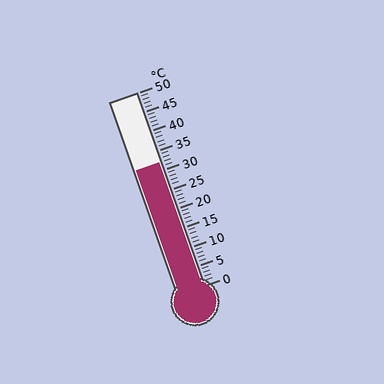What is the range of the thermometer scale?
The thermometer scale ranges from 0°C to 50°C.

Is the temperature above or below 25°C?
The temperature is above 25°C.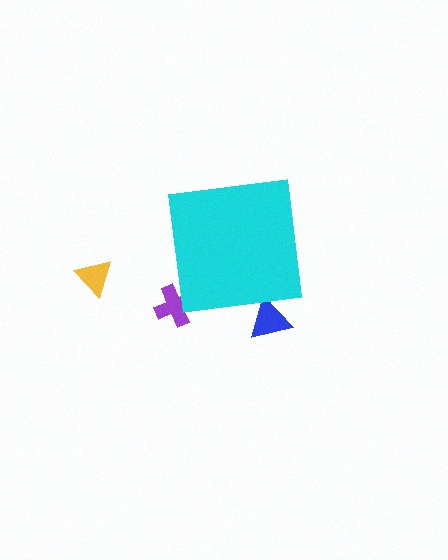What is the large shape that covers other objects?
A cyan square.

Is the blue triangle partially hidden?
Yes, the blue triangle is partially hidden behind the cyan square.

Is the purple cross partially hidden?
Yes, the purple cross is partially hidden behind the cyan square.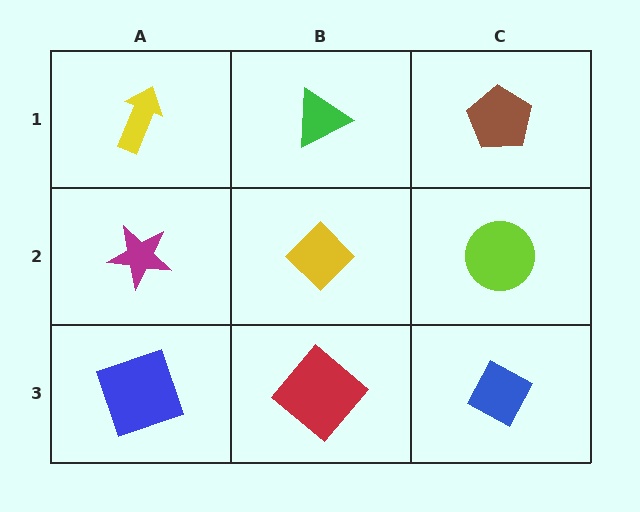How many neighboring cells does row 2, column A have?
3.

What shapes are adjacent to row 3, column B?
A yellow diamond (row 2, column B), a blue square (row 3, column A), a blue diamond (row 3, column C).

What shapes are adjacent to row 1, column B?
A yellow diamond (row 2, column B), a yellow arrow (row 1, column A), a brown pentagon (row 1, column C).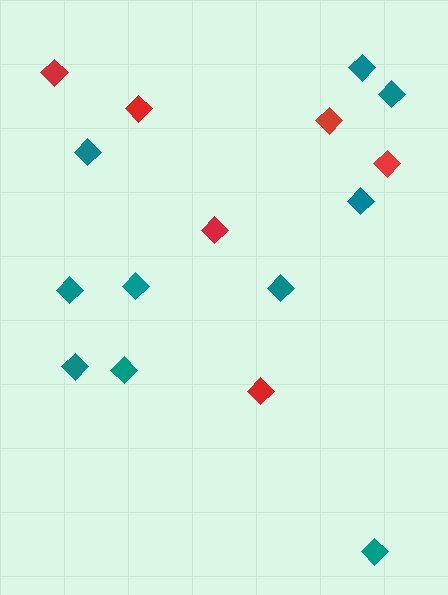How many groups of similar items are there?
There are 2 groups: one group of teal diamonds (10) and one group of red diamonds (6).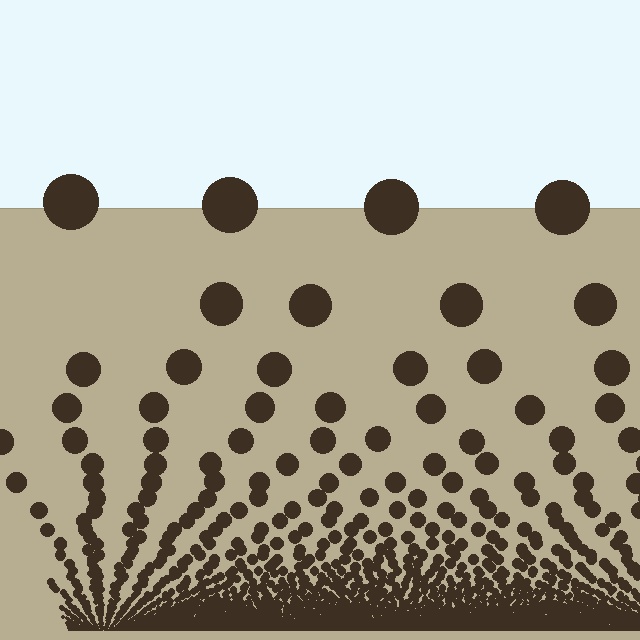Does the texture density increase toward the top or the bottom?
Density increases toward the bottom.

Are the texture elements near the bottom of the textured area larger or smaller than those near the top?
Smaller. The gradient is inverted — elements near the bottom are smaller and denser.